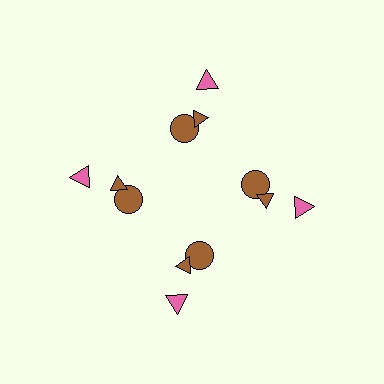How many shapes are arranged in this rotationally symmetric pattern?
There are 12 shapes, arranged in 4 groups of 3.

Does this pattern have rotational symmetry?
Yes, this pattern has 4-fold rotational symmetry. It looks the same after rotating 90 degrees around the center.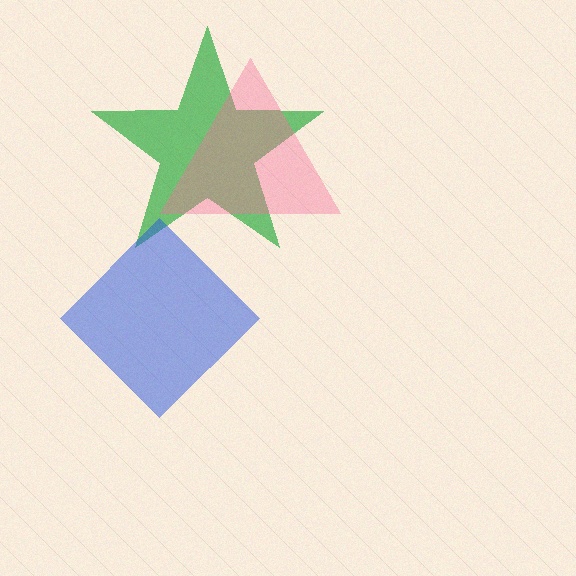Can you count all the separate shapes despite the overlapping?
Yes, there are 3 separate shapes.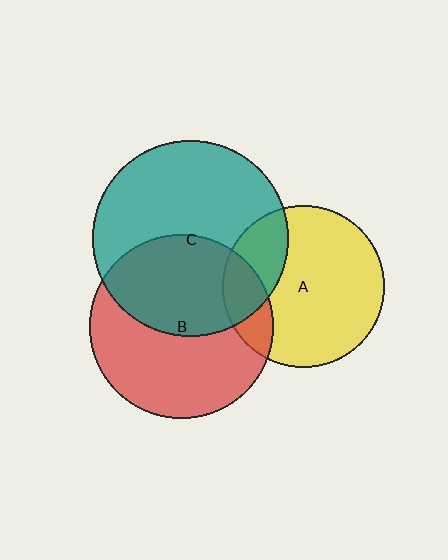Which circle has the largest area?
Circle C (teal).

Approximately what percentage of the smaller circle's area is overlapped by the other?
Approximately 45%.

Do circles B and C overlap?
Yes.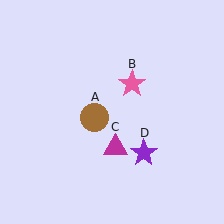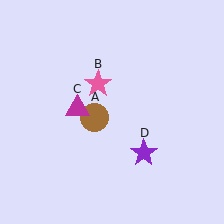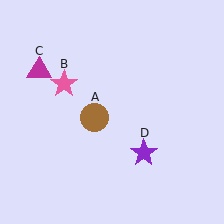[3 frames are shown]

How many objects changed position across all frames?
2 objects changed position: pink star (object B), magenta triangle (object C).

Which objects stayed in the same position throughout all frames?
Brown circle (object A) and purple star (object D) remained stationary.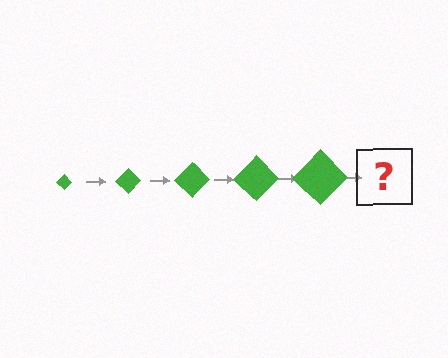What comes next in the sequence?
The next element should be a green diamond, larger than the previous one.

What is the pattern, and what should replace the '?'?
The pattern is that the diamond gets progressively larger each step. The '?' should be a green diamond, larger than the previous one.